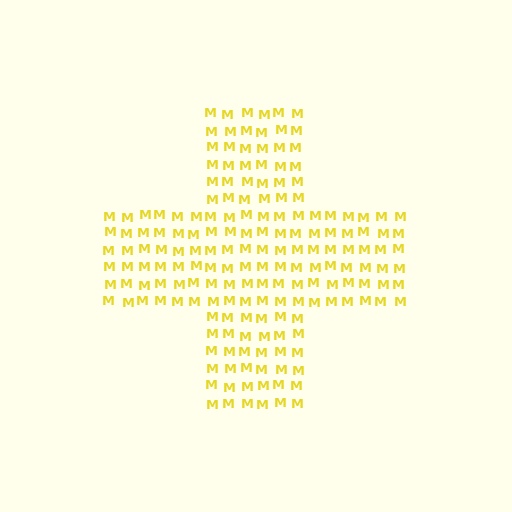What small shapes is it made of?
It is made of small letter M's.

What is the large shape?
The large shape is a cross.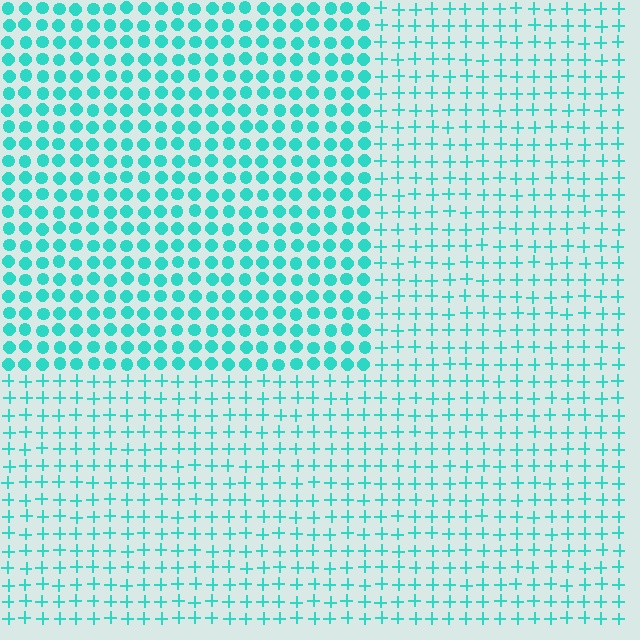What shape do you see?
I see a rectangle.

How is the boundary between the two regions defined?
The boundary is defined by a change in element shape: circles inside vs. plus signs outside. All elements share the same color and spacing.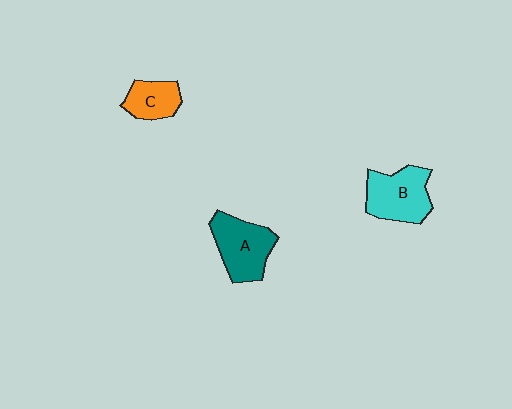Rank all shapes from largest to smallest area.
From largest to smallest: A (teal), B (cyan), C (orange).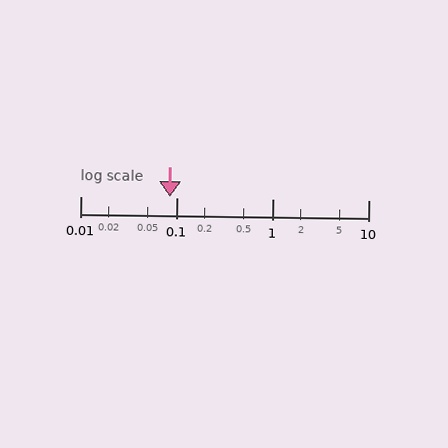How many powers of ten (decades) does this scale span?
The scale spans 3 decades, from 0.01 to 10.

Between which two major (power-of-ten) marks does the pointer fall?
The pointer is between 0.01 and 0.1.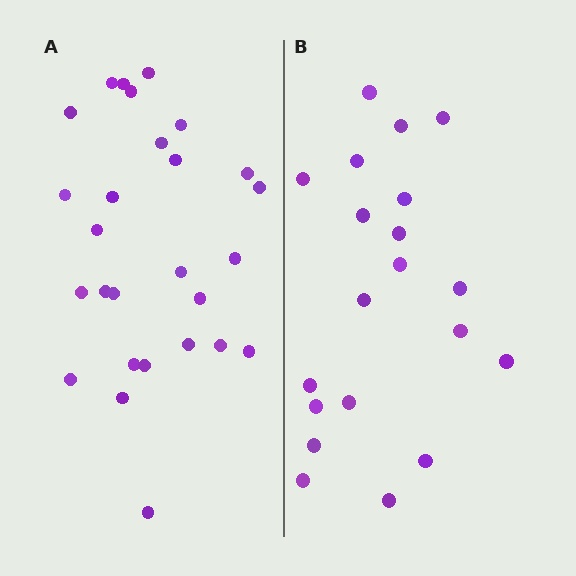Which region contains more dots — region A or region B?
Region A (the left region) has more dots.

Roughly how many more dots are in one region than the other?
Region A has roughly 8 or so more dots than region B.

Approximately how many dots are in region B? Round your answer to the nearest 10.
About 20 dots.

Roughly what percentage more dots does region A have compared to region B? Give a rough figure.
About 35% more.